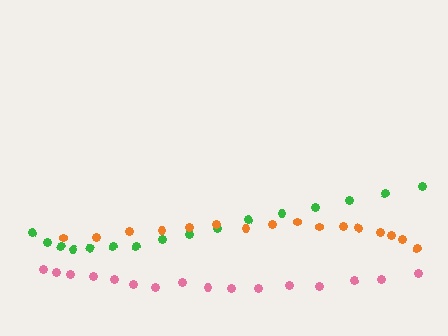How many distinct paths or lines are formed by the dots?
There are 3 distinct paths.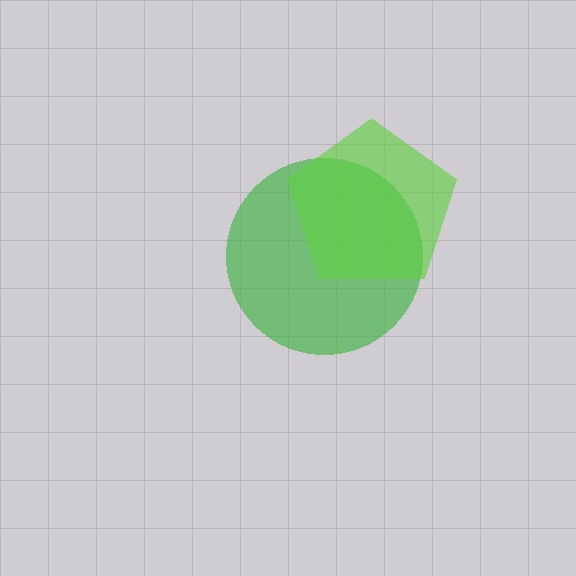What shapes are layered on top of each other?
The layered shapes are: a green circle, a lime pentagon.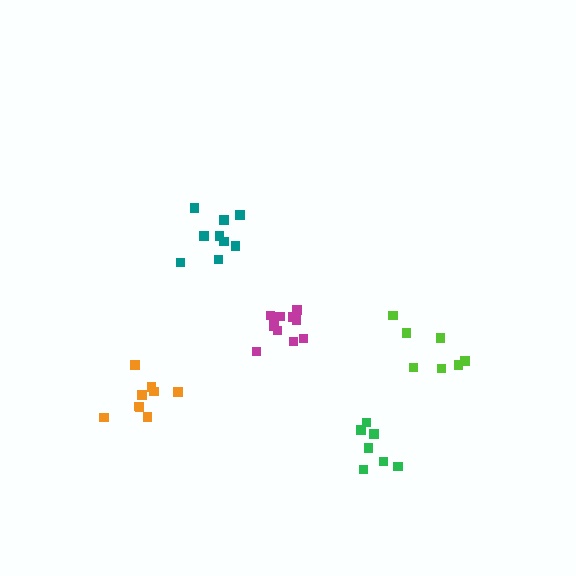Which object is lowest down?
The green cluster is bottommost.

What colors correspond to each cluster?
The clusters are colored: orange, green, lime, magenta, teal.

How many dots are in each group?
Group 1: 9 dots, Group 2: 7 dots, Group 3: 7 dots, Group 4: 11 dots, Group 5: 9 dots (43 total).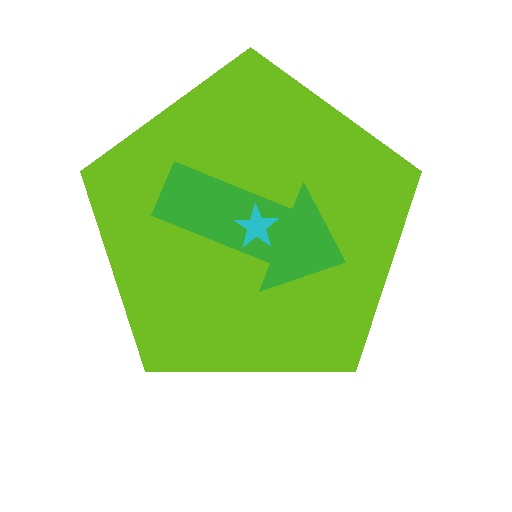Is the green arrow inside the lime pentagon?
Yes.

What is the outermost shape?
The lime pentagon.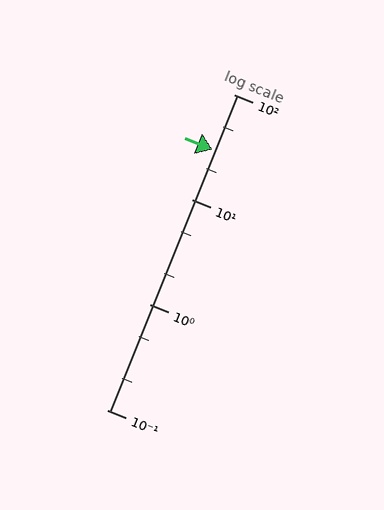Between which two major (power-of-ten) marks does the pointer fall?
The pointer is between 10 and 100.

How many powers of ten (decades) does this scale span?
The scale spans 3 decades, from 0.1 to 100.